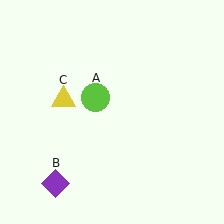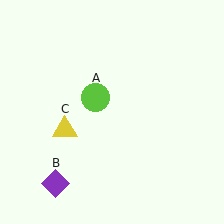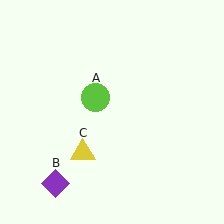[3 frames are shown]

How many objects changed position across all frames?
1 object changed position: yellow triangle (object C).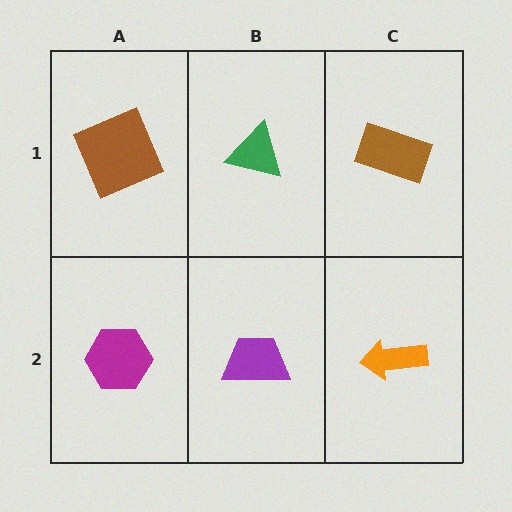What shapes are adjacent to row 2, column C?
A brown rectangle (row 1, column C), a purple trapezoid (row 2, column B).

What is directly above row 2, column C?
A brown rectangle.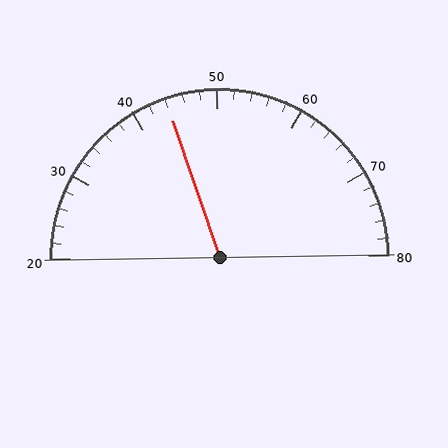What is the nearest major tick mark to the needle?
The nearest major tick mark is 40.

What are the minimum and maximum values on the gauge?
The gauge ranges from 20 to 80.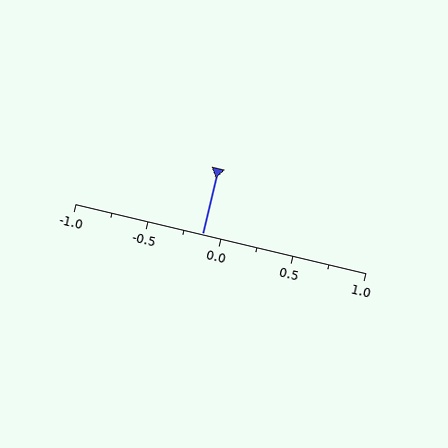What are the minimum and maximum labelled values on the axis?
The axis runs from -1.0 to 1.0.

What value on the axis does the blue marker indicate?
The marker indicates approximately -0.12.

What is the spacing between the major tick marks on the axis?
The major ticks are spaced 0.5 apart.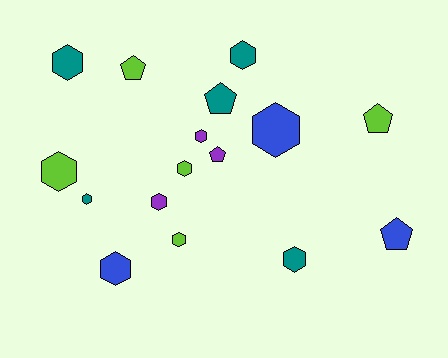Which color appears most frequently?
Teal, with 5 objects.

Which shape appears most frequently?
Hexagon, with 11 objects.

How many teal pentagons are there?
There is 1 teal pentagon.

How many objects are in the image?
There are 16 objects.